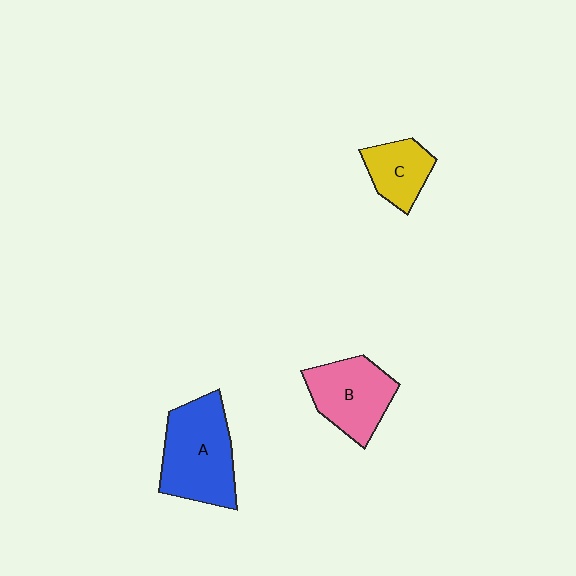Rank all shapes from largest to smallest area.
From largest to smallest: A (blue), B (pink), C (yellow).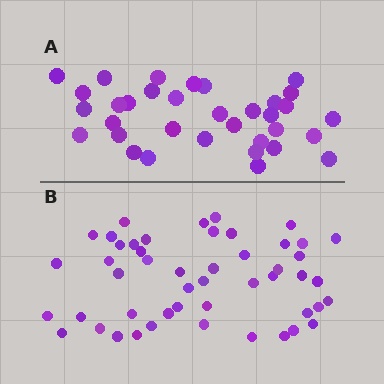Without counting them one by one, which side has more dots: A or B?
Region B (the bottom region) has more dots.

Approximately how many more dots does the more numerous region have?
Region B has approximately 15 more dots than region A.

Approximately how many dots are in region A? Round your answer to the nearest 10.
About 30 dots. (The exact count is 34, which rounds to 30.)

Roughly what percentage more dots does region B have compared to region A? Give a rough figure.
About 45% more.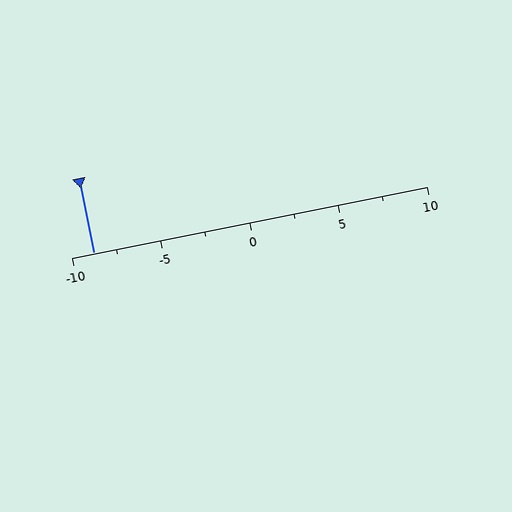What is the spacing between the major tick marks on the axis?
The major ticks are spaced 5 apart.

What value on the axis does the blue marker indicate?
The marker indicates approximately -8.8.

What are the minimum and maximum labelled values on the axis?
The axis runs from -10 to 10.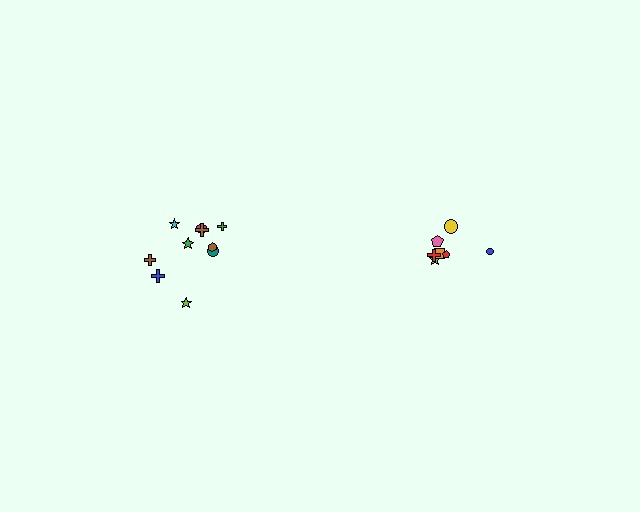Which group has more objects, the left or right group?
The left group.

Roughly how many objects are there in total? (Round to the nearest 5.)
Roughly 15 objects in total.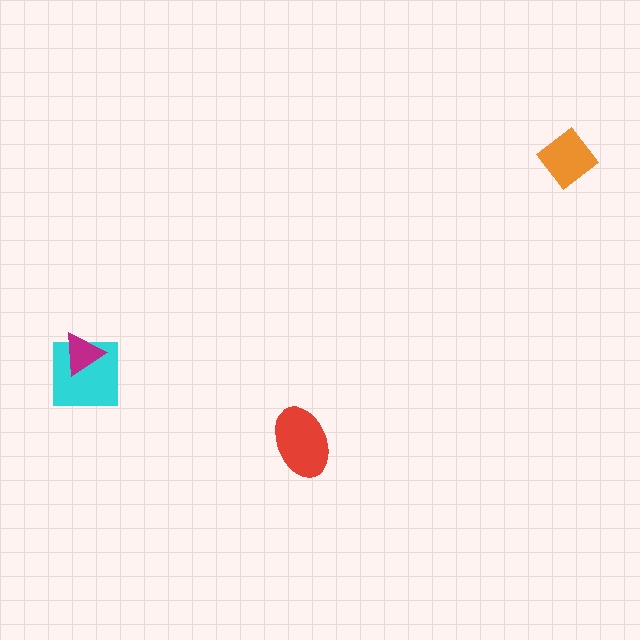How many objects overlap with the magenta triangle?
1 object overlaps with the magenta triangle.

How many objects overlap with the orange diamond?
0 objects overlap with the orange diamond.